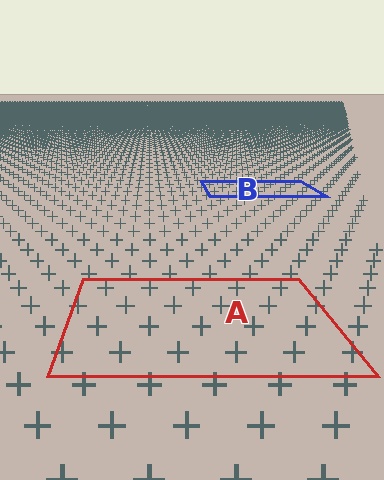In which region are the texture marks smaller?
The texture marks are smaller in region B, because it is farther away.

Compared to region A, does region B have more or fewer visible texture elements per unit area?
Region B has more texture elements per unit area — they are packed more densely because it is farther away.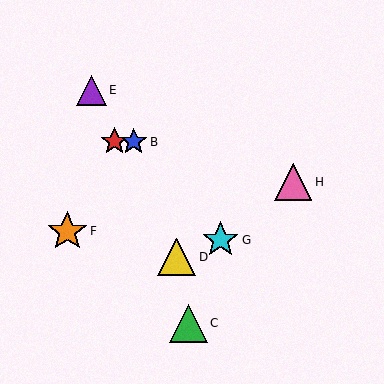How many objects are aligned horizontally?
2 objects (A, B) are aligned horizontally.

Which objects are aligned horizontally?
Objects A, B are aligned horizontally.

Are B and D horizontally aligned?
No, B is at y≈142 and D is at y≈257.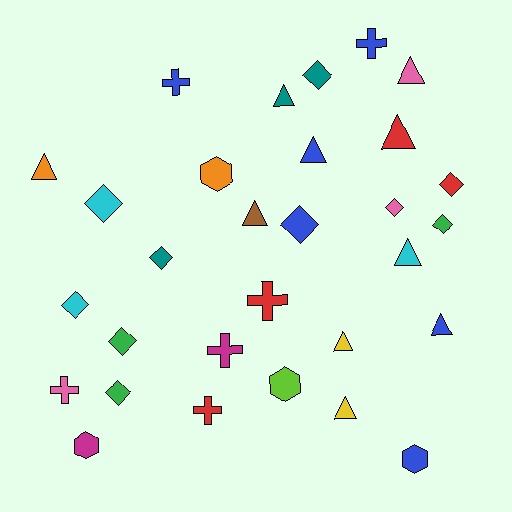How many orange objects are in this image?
There are 2 orange objects.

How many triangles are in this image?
There are 10 triangles.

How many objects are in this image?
There are 30 objects.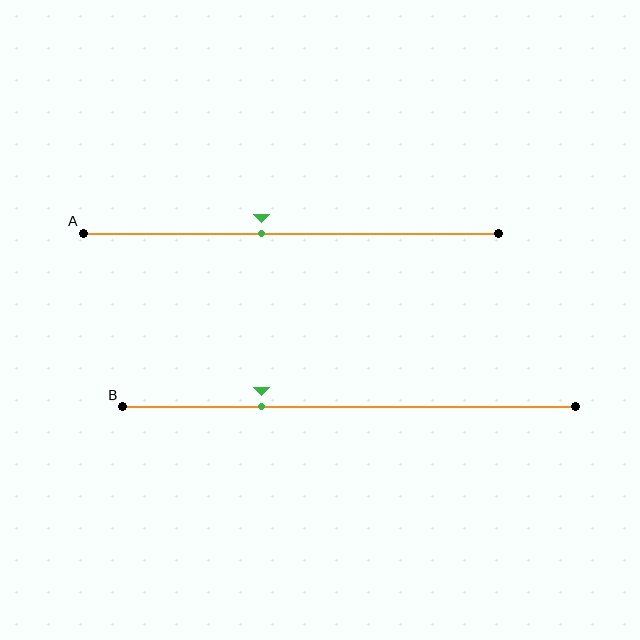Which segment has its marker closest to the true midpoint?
Segment A has its marker closest to the true midpoint.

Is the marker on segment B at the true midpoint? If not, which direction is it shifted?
No, the marker on segment B is shifted to the left by about 19% of the segment length.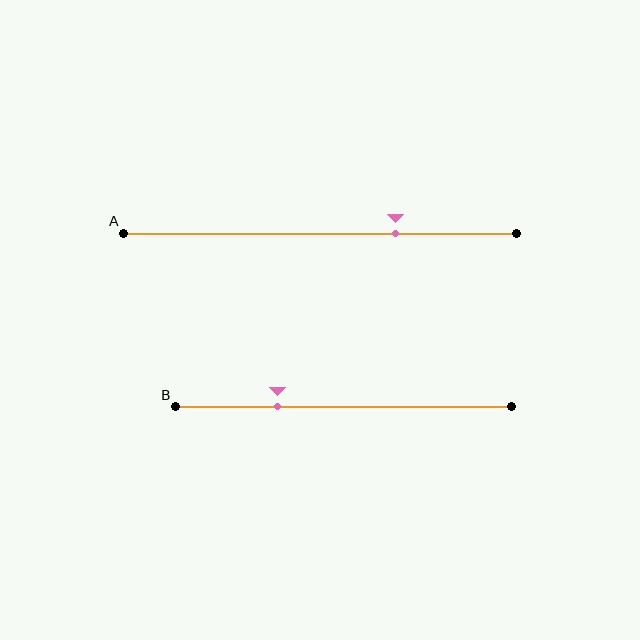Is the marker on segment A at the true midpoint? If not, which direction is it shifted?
No, the marker on segment A is shifted to the right by about 19% of the segment length.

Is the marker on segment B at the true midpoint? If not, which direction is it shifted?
No, the marker on segment B is shifted to the left by about 20% of the segment length.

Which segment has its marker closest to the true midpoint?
Segment A has its marker closest to the true midpoint.